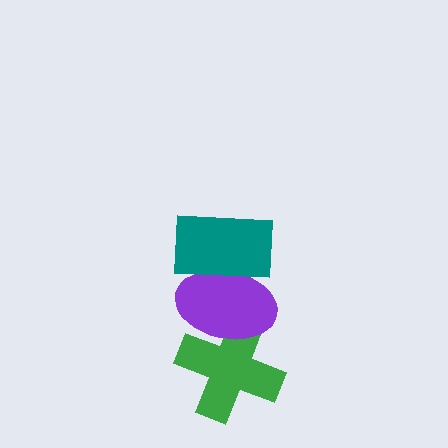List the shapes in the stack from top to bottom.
From top to bottom: the teal rectangle, the purple ellipse, the green cross.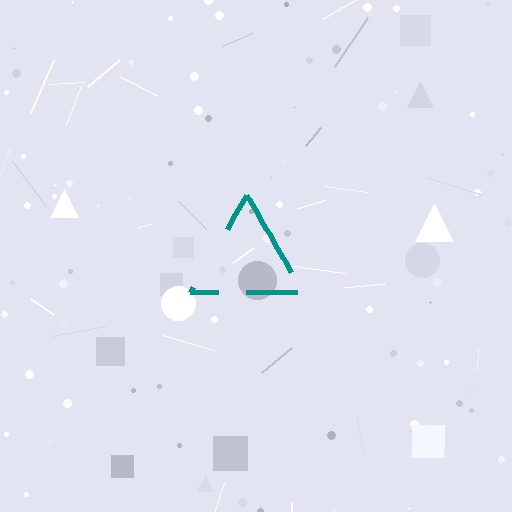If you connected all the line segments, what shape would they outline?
They would outline a triangle.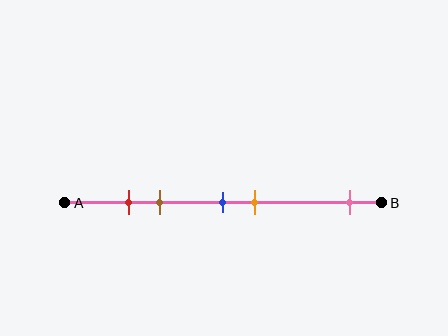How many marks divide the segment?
There are 5 marks dividing the segment.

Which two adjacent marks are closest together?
The red and brown marks are the closest adjacent pair.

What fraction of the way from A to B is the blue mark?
The blue mark is approximately 50% (0.5) of the way from A to B.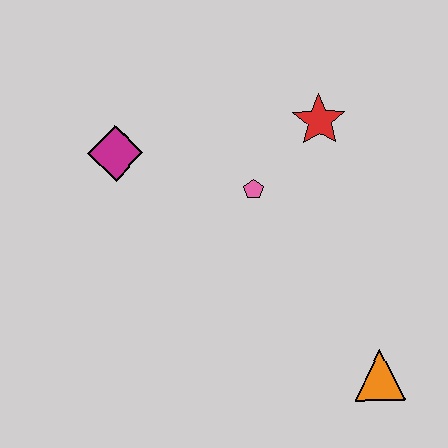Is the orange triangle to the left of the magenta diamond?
No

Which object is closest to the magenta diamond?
The pink pentagon is closest to the magenta diamond.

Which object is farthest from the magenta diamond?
The orange triangle is farthest from the magenta diamond.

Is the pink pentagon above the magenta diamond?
No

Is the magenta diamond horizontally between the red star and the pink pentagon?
No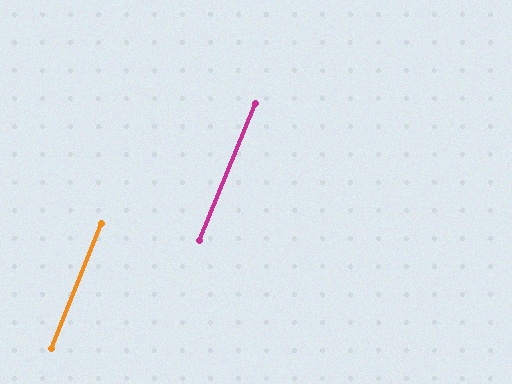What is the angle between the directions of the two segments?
Approximately 0 degrees.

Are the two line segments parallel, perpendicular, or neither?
Parallel — their directions differ by only 0.4°.